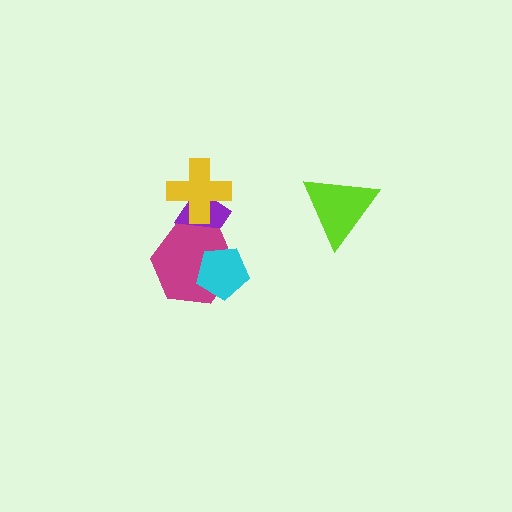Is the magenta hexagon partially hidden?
Yes, it is partially covered by another shape.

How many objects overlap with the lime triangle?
0 objects overlap with the lime triangle.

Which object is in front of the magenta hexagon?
The cyan pentagon is in front of the magenta hexagon.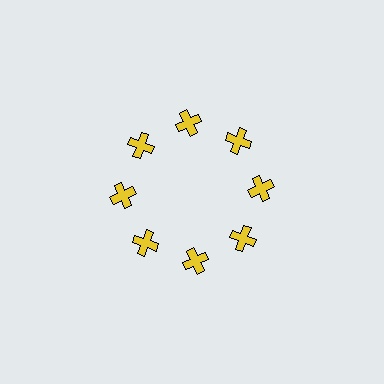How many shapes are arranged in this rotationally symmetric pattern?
There are 8 shapes, arranged in 8 groups of 1.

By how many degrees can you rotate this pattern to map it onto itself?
The pattern maps onto itself every 45 degrees of rotation.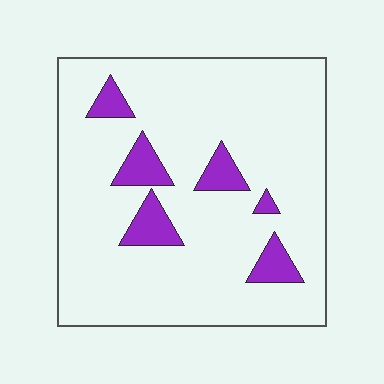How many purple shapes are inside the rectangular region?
6.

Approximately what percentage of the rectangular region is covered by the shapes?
Approximately 10%.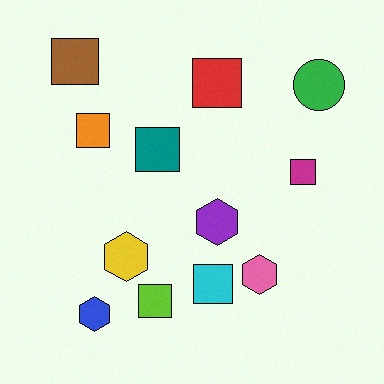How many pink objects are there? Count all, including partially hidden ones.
There is 1 pink object.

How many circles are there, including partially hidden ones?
There is 1 circle.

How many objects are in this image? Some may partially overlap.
There are 12 objects.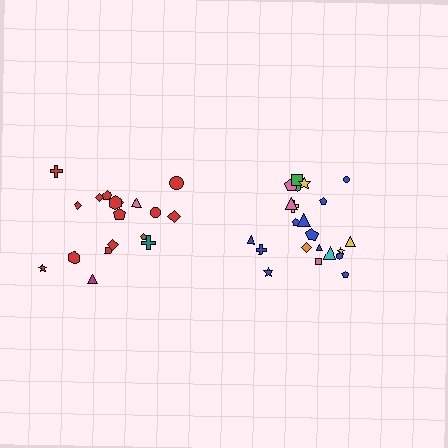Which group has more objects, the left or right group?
The right group.